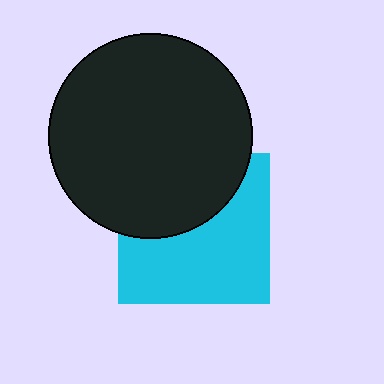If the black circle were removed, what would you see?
You would see the complete cyan square.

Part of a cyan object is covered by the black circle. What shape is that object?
It is a square.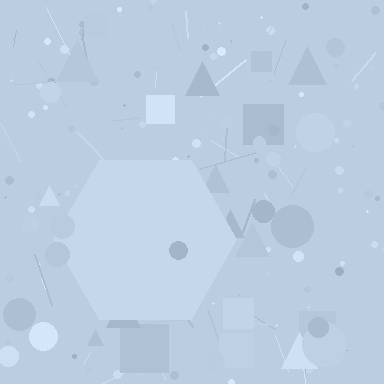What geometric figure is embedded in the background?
A hexagon is embedded in the background.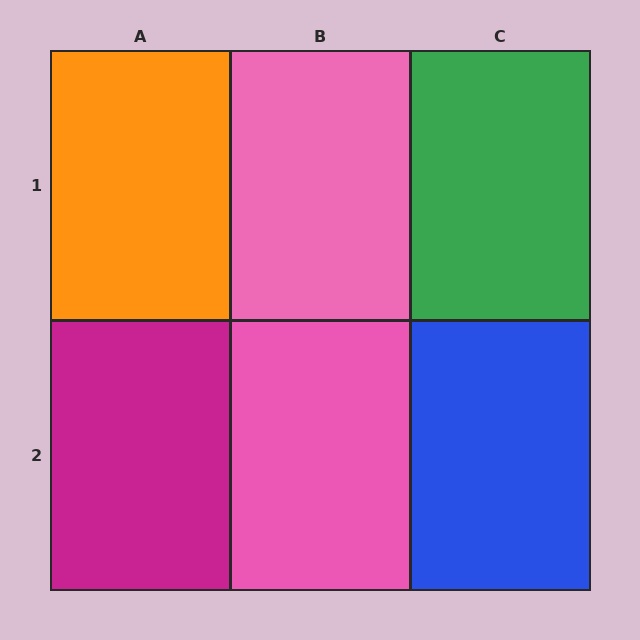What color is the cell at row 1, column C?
Green.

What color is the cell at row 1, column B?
Pink.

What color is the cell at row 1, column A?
Orange.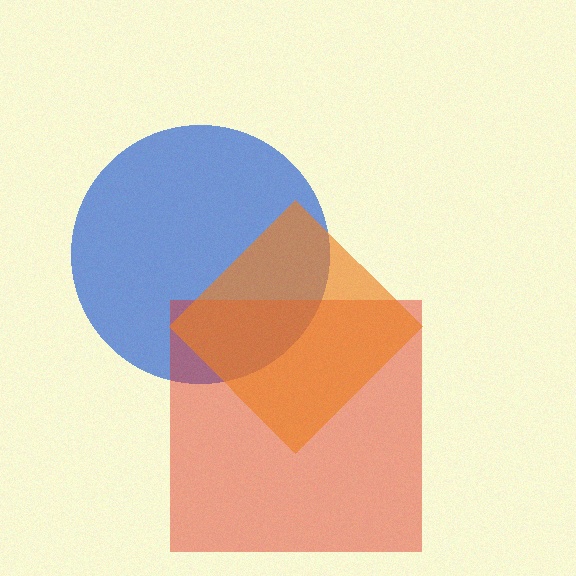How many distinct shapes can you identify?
There are 3 distinct shapes: a blue circle, a red square, an orange diamond.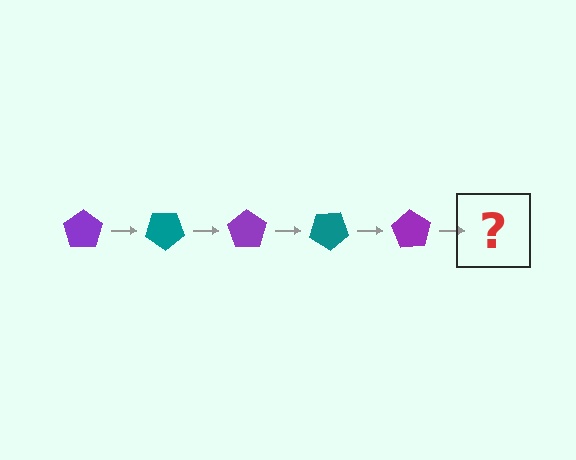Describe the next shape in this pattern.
It should be a teal pentagon, rotated 175 degrees from the start.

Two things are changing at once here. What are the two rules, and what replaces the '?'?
The two rules are that it rotates 35 degrees each step and the color cycles through purple and teal. The '?' should be a teal pentagon, rotated 175 degrees from the start.